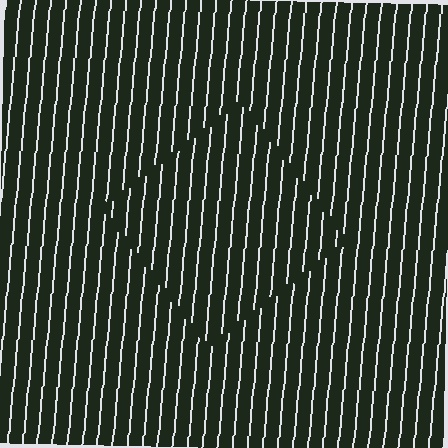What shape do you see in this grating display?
An illusory square. The interior of the shape contains the same grating, shifted by half a period — the contour is defined by the phase discontinuity where line-ends from the inner and outer gratings abut.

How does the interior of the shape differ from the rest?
The interior of the shape contains the same grating, shifted by half a period — the contour is defined by the phase discontinuity where line-ends from the inner and outer gratings abut.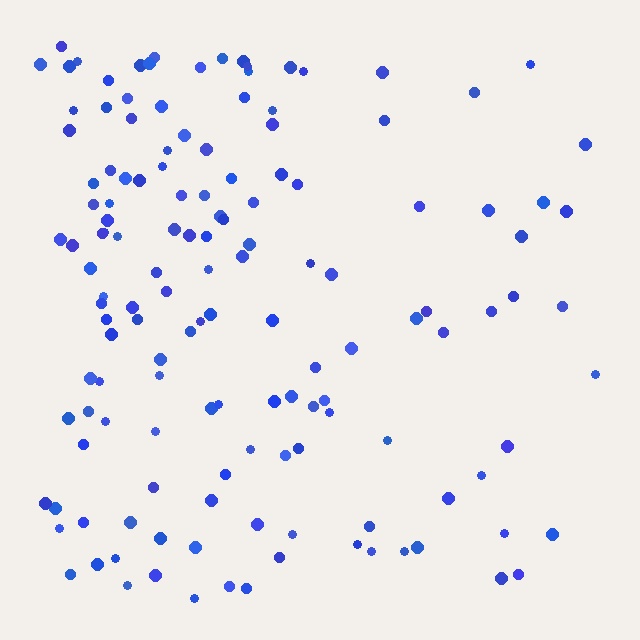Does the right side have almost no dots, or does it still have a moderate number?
Still a moderate number, just noticeably fewer than the left.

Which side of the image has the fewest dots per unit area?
The right.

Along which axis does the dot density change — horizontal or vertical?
Horizontal.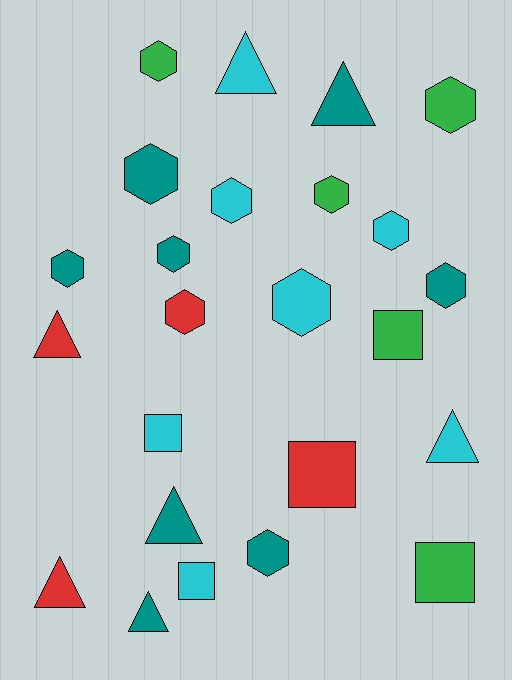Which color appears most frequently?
Teal, with 8 objects.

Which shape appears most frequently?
Hexagon, with 12 objects.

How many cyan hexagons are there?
There are 3 cyan hexagons.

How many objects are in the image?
There are 24 objects.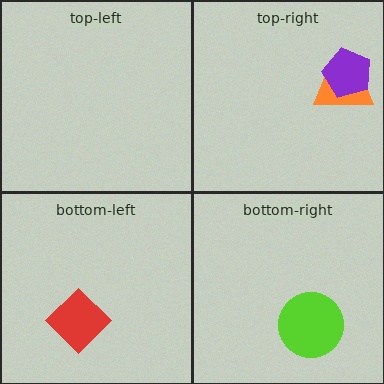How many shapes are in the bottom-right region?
1.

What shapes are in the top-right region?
The orange trapezoid, the purple pentagon.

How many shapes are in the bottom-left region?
1.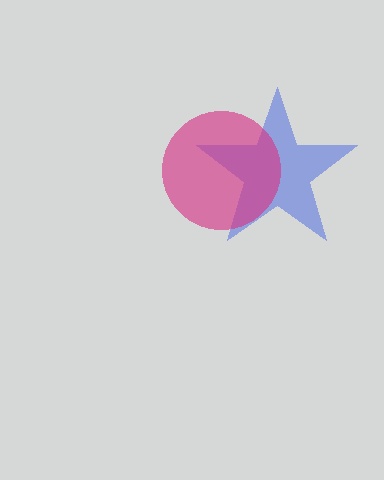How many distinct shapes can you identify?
There are 2 distinct shapes: a blue star, a magenta circle.